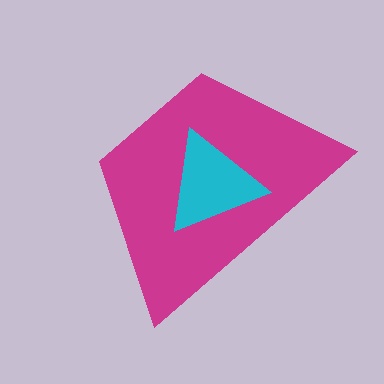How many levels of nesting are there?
2.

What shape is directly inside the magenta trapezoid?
The cyan triangle.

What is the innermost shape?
The cyan triangle.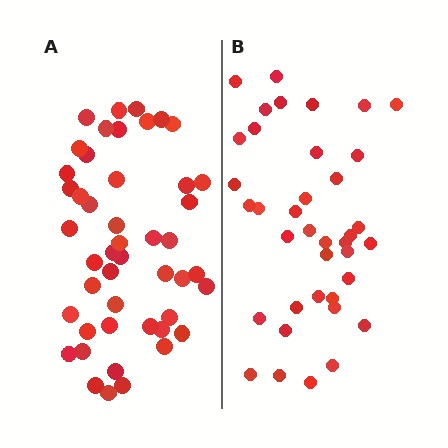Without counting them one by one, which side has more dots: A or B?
Region A (the left region) has more dots.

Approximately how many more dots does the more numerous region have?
Region A has roughly 8 or so more dots than region B.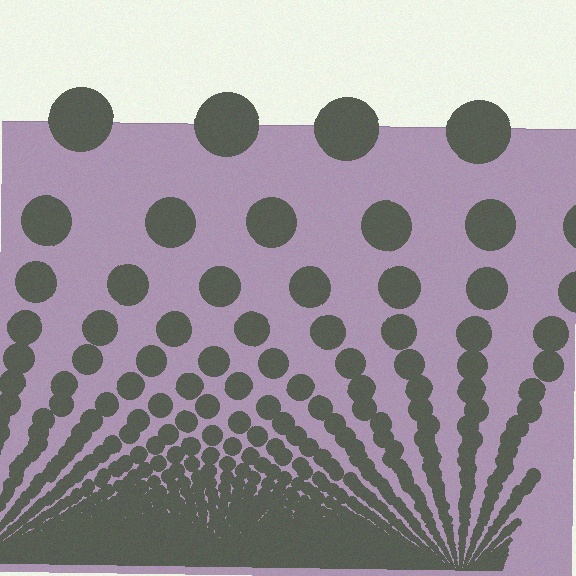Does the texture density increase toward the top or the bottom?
Density increases toward the bottom.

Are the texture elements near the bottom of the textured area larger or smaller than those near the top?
Smaller. The gradient is inverted — elements near the bottom are smaller and denser.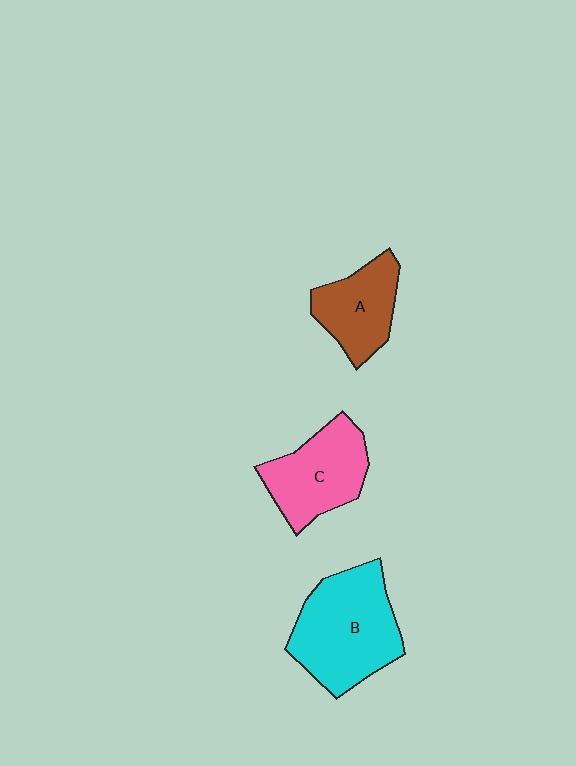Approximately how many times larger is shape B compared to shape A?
Approximately 1.7 times.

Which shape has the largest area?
Shape B (cyan).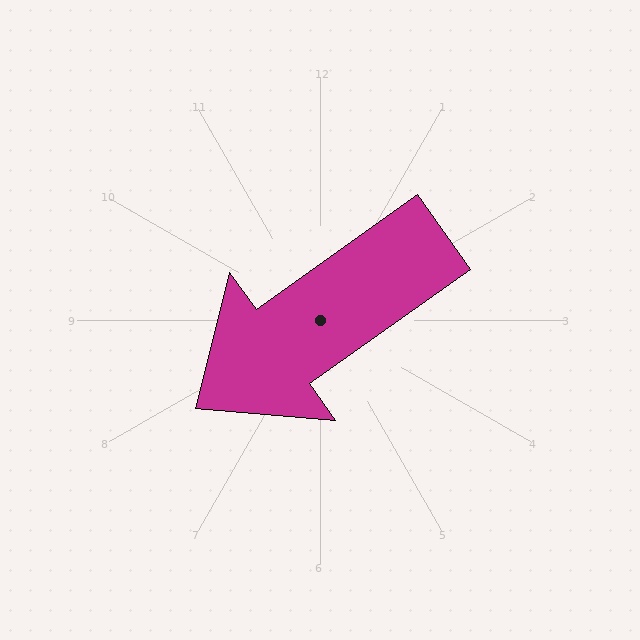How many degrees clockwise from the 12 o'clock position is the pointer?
Approximately 235 degrees.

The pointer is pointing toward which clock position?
Roughly 8 o'clock.